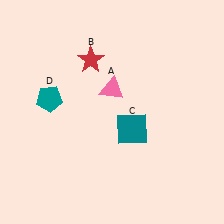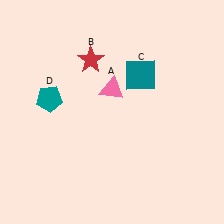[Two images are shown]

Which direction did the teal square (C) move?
The teal square (C) moved up.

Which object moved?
The teal square (C) moved up.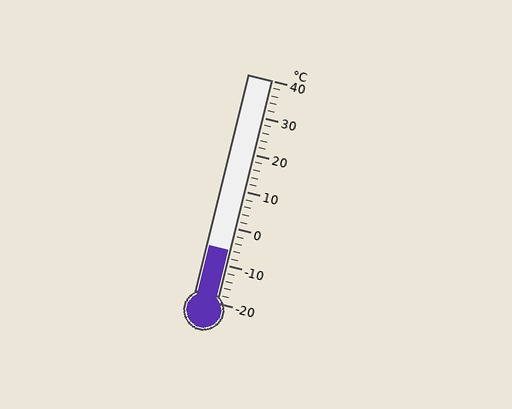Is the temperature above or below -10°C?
The temperature is above -10°C.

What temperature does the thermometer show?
The thermometer shows approximately -6°C.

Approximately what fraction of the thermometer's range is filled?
The thermometer is filled to approximately 25% of its range.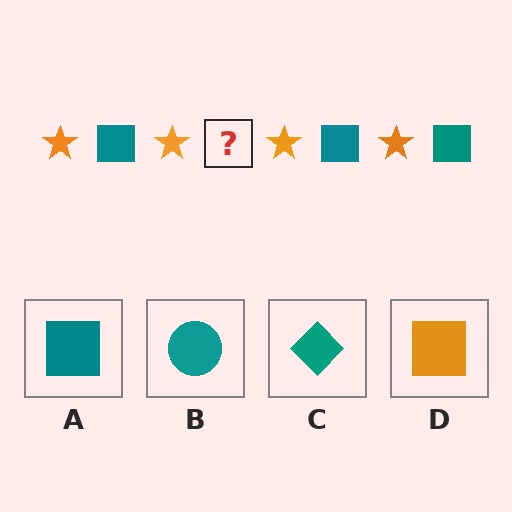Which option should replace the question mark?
Option A.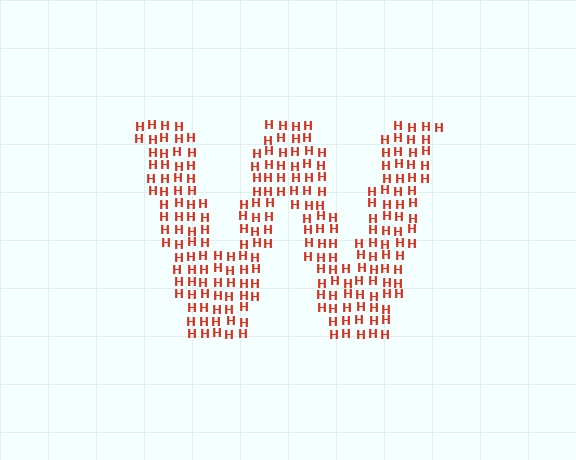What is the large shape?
The large shape is the letter W.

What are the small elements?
The small elements are letter H's.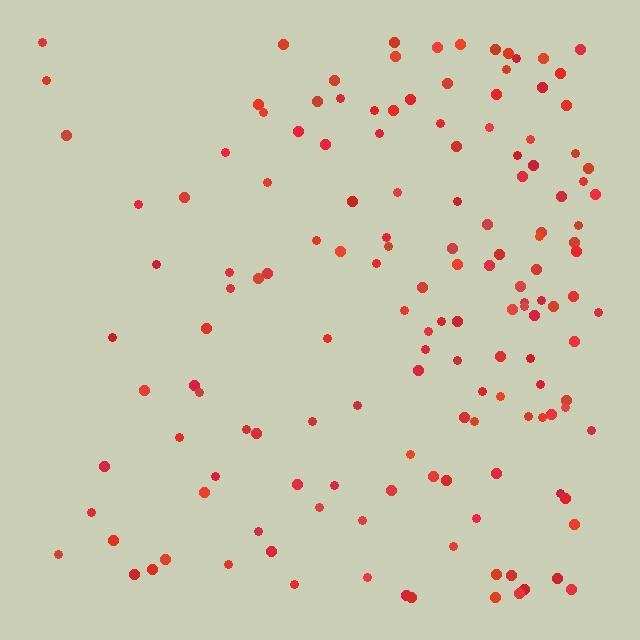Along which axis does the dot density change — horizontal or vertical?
Horizontal.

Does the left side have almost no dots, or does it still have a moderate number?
Still a moderate number, just noticeably fewer than the right.